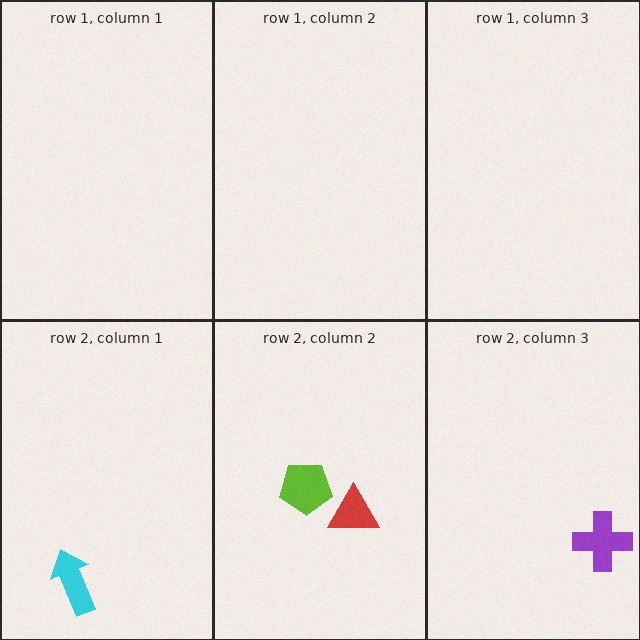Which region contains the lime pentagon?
The row 2, column 2 region.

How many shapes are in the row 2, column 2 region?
2.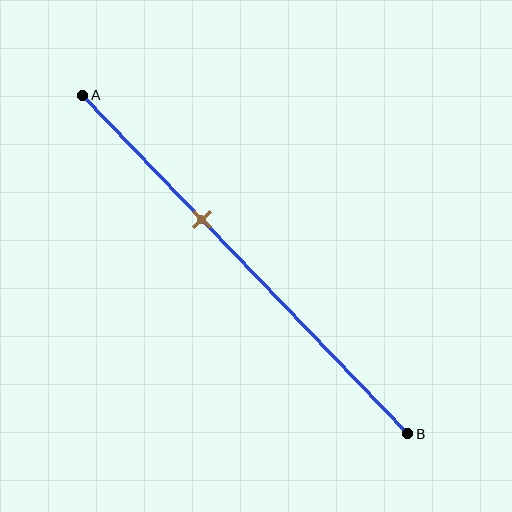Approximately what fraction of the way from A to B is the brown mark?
The brown mark is approximately 35% of the way from A to B.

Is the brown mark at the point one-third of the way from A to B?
No, the mark is at about 35% from A, not at the 33% one-third point.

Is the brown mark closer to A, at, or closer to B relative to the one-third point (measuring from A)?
The brown mark is closer to point B than the one-third point of segment AB.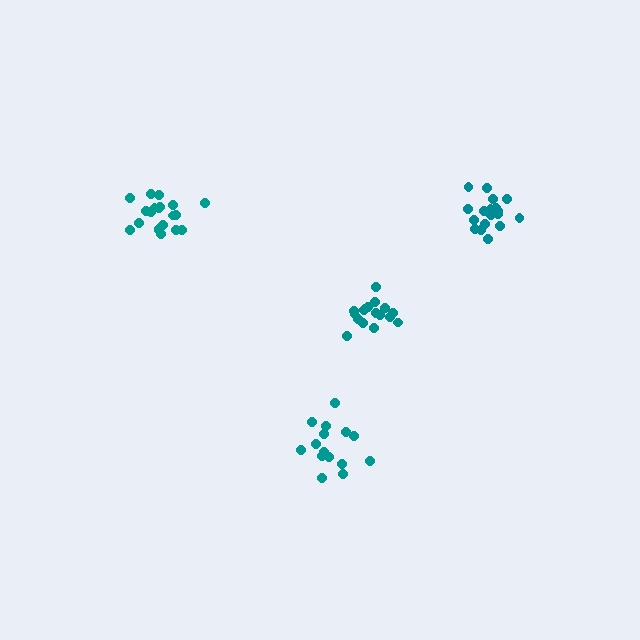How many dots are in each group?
Group 1: 17 dots, Group 2: 21 dots, Group 3: 15 dots, Group 4: 18 dots (71 total).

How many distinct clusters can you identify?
There are 4 distinct clusters.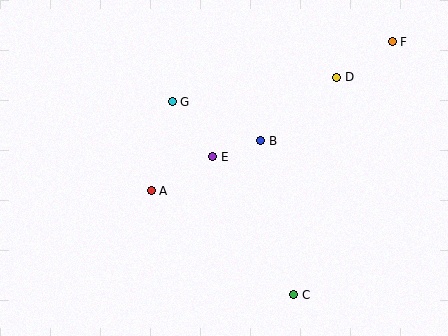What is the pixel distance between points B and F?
The distance between B and F is 164 pixels.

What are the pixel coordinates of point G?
Point G is at (172, 102).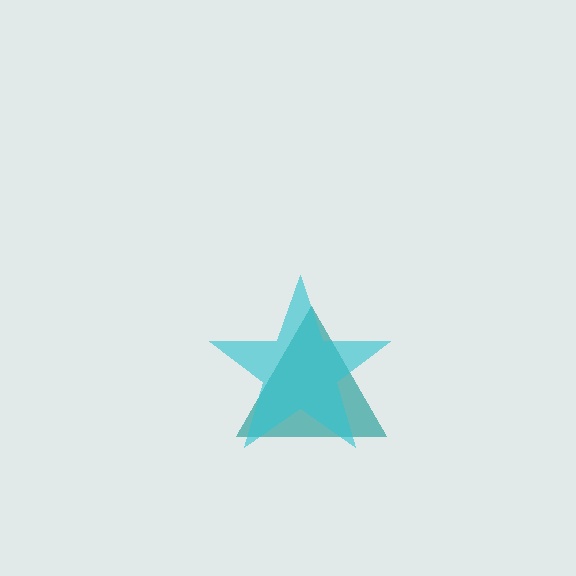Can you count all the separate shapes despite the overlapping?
Yes, there are 2 separate shapes.